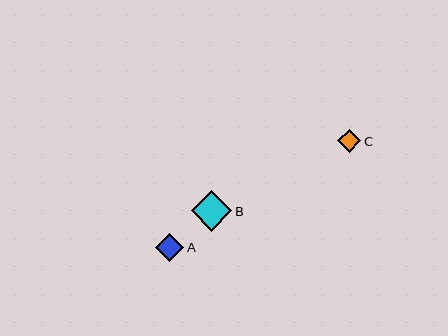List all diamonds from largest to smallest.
From largest to smallest: B, A, C.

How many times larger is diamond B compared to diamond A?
Diamond B is approximately 1.4 times the size of diamond A.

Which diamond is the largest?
Diamond B is the largest with a size of approximately 41 pixels.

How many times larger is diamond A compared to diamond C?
Diamond A is approximately 1.2 times the size of diamond C.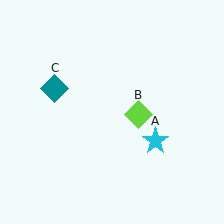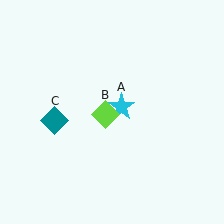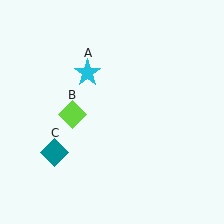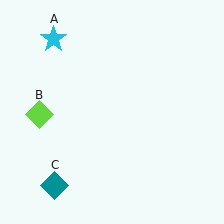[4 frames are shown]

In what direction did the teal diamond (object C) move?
The teal diamond (object C) moved down.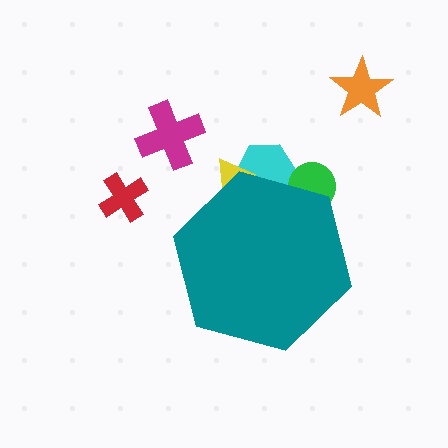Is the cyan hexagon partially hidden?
Yes, the cyan hexagon is partially hidden behind the teal hexagon.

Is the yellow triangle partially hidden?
Yes, the yellow triangle is partially hidden behind the teal hexagon.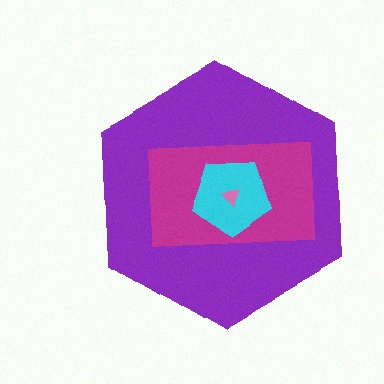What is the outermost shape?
The purple hexagon.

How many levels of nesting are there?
4.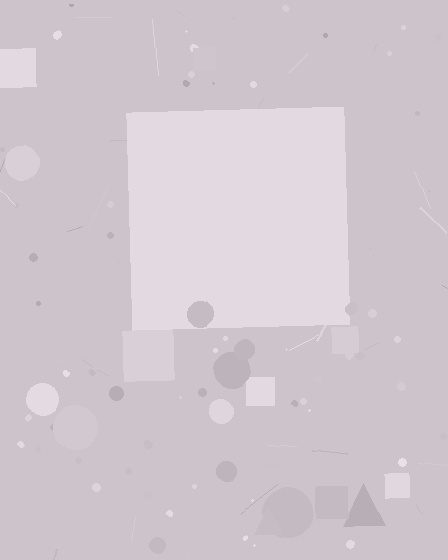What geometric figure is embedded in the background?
A square is embedded in the background.